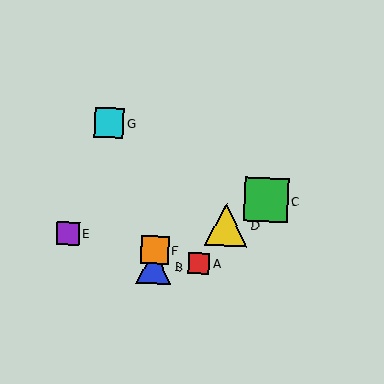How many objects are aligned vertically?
2 objects (B, F) are aligned vertically.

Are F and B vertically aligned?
Yes, both are at x≈155.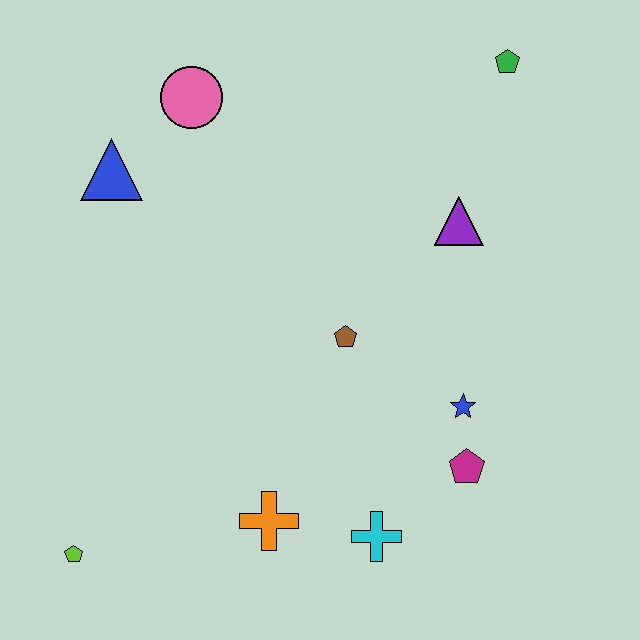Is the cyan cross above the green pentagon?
No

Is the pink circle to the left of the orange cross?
Yes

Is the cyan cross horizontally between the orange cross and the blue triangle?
No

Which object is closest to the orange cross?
The cyan cross is closest to the orange cross.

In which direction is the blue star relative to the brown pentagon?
The blue star is to the right of the brown pentagon.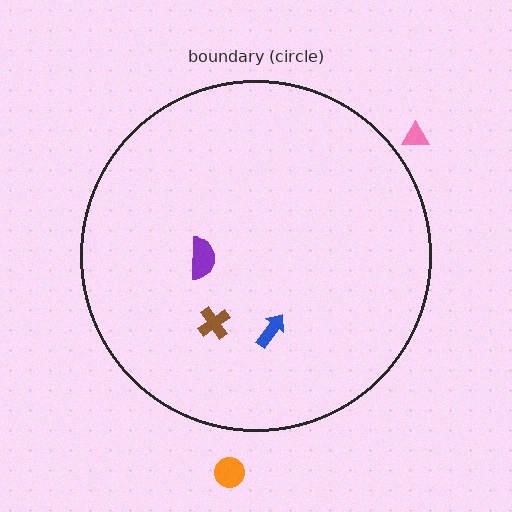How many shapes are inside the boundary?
3 inside, 2 outside.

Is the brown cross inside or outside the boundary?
Inside.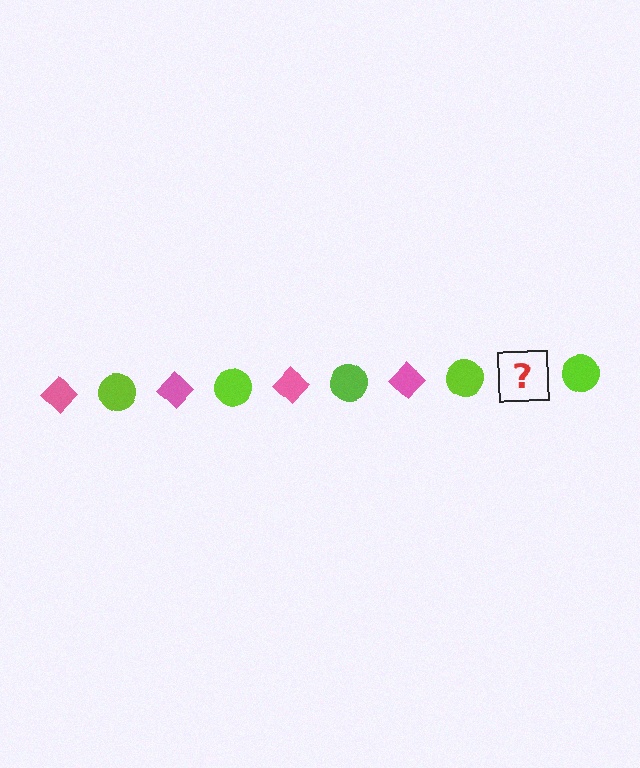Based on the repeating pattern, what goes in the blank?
The blank should be a pink diamond.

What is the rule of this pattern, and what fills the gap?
The rule is that the pattern alternates between pink diamond and lime circle. The gap should be filled with a pink diamond.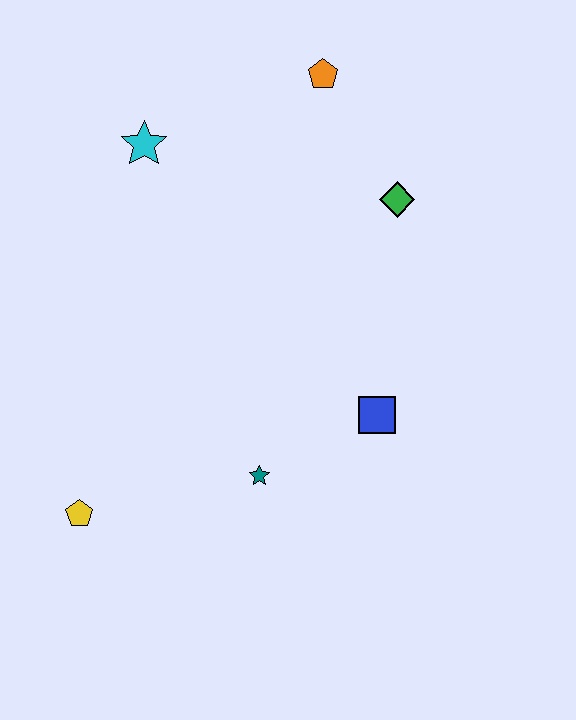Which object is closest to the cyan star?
The orange pentagon is closest to the cyan star.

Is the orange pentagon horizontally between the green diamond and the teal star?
Yes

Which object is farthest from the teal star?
The orange pentagon is farthest from the teal star.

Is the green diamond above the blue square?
Yes